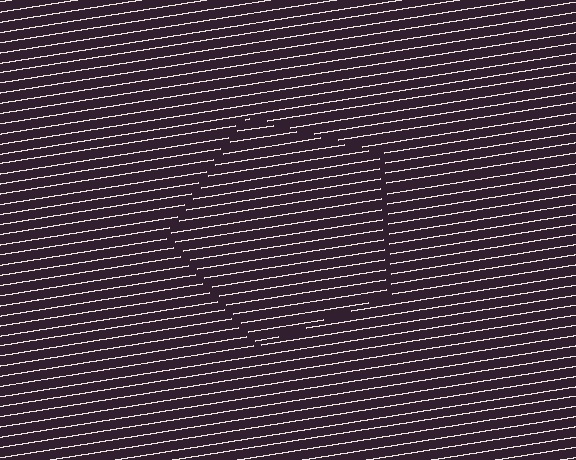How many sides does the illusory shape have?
5 sides — the line-ends trace a pentagon.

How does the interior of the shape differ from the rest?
The interior of the shape contains the same grating, shifted by half a period — the contour is defined by the phase discontinuity where line-ends from the inner and outer gratings abut.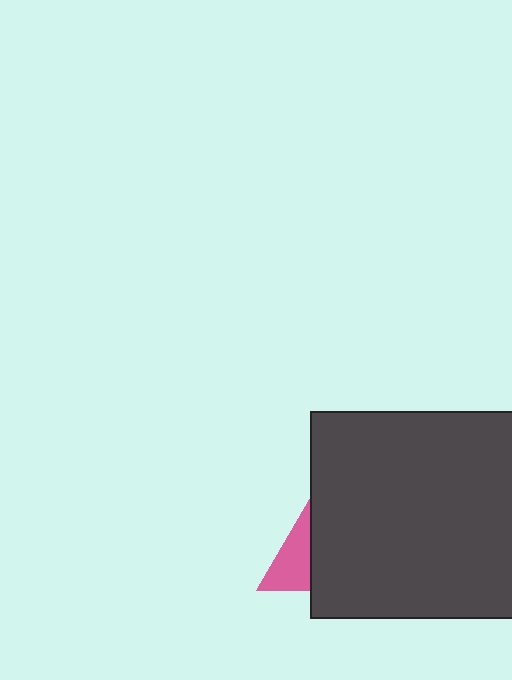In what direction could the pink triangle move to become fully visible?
The pink triangle could move left. That would shift it out from behind the dark gray rectangle entirely.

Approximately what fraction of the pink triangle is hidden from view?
Roughly 61% of the pink triangle is hidden behind the dark gray rectangle.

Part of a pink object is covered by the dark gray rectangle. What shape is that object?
It is a triangle.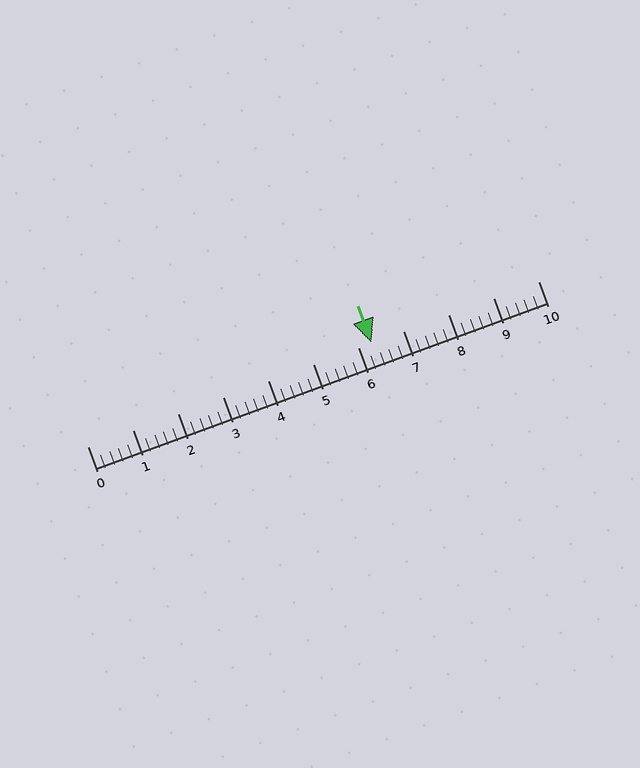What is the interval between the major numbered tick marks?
The major tick marks are spaced 1 units apart.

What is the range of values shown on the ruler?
The ruler shows values from 0 to 10.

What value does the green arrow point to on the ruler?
The green arrow points to approximately 6.3.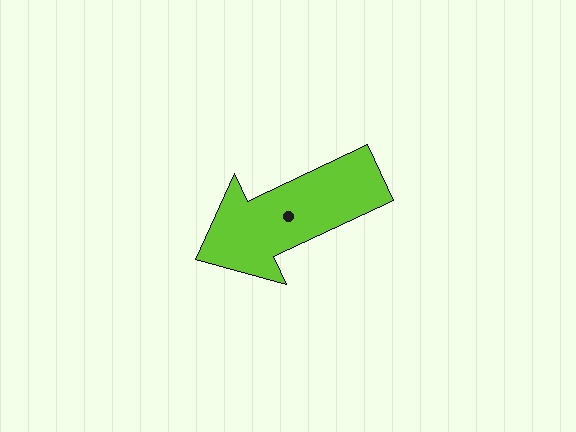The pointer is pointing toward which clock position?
Roughly 8 o'clock.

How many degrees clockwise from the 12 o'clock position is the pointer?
Approximately 245 degrees.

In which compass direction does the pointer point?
Southwest.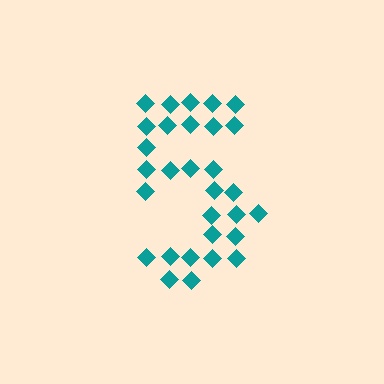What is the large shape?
The large shape is the digit 5.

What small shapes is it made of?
It is made of small diamonds.